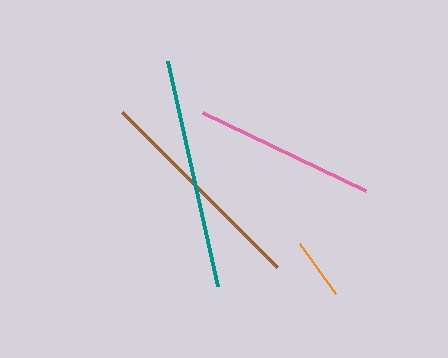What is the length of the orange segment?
The orange segment is approximately 62 pixels long.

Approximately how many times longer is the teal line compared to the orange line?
The teal line is approximately 3.7 times the length of the orange line.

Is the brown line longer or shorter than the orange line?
The brown line is longer than the orange line.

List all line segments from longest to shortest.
From longest to shortest: teal, brown, pink, orange.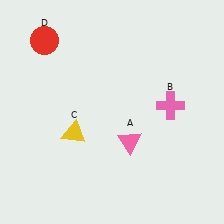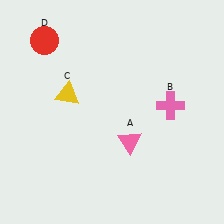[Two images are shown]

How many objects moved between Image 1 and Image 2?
1 object moved between the two images.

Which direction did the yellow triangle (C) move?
The yellow triangle (C) moved up.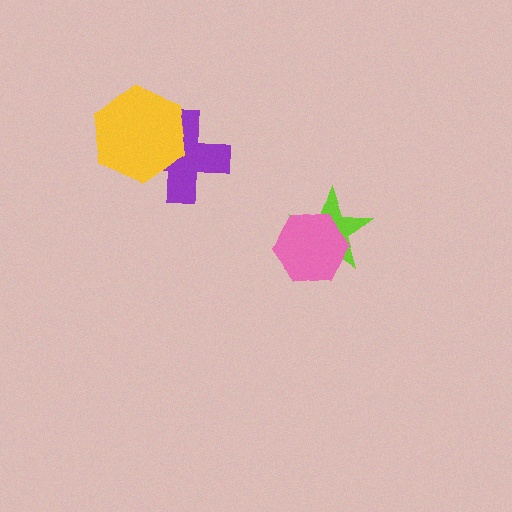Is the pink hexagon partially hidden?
No, no other shape covers it.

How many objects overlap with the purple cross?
1 object overlaps with the purple cross.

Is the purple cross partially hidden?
Yes, it is partially covered by another shape.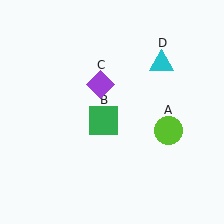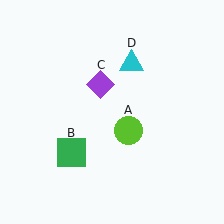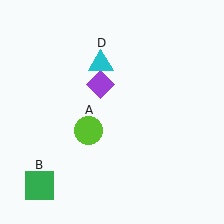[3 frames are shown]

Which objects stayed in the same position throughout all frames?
Purple diamond (object C) remained stationary.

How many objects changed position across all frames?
3 objects changed position: lime circle (object A), green square (object B), cyan triangle (object D).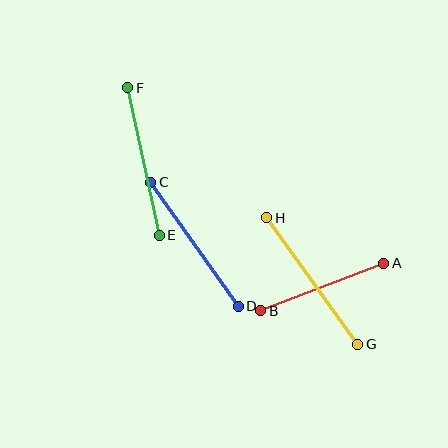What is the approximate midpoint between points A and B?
The midpoint is at approximately (322, 287) pixels.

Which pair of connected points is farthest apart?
Points G and H are farthest apart.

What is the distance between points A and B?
The distance is approximately 132 pixels.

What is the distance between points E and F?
The distance is approximately 150 pixels.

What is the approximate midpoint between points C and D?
The midpoint is at approximately (195, 244) pixels.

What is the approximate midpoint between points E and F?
The midpoint is at approximately (144, 161) pixels.